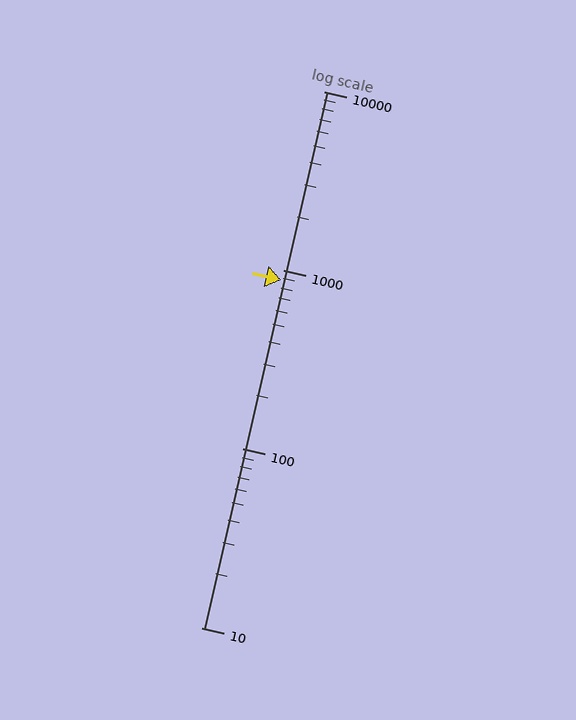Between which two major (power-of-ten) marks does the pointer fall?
The pointer is between 100 and 1000.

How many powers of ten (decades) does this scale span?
The scale spans 3 decades, from 10 to 10000.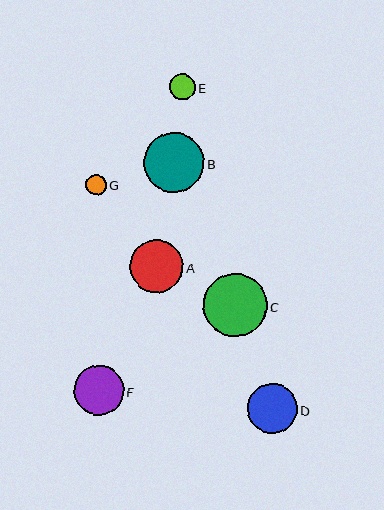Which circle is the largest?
Circle C is the largest with a size of approximately 63 pixels.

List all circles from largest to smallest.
From largest to smallest: C, B, A, F, D, E, G.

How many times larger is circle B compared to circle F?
Circle B is approximately 1.2 times the size of circle F.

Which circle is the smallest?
Circle G is the smallest with a size of approximately 20 pixels.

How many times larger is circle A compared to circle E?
Circle A is approximately 2.0 times the size of circle E.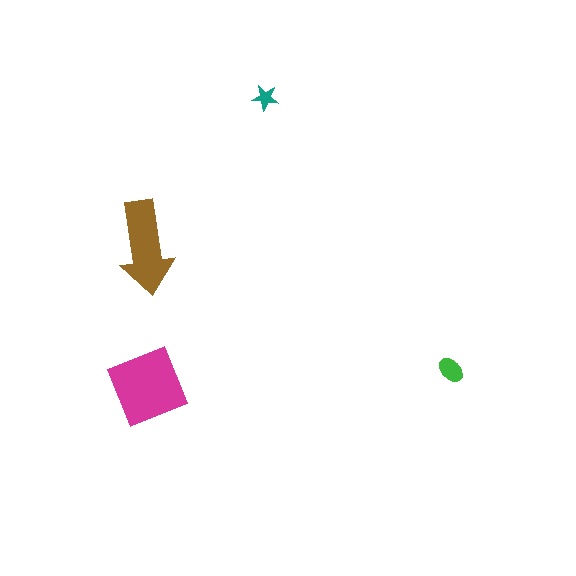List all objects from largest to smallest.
The magenta diamond, the brown arrow, the green ellipse, the teal star.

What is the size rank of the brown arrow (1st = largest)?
2nd.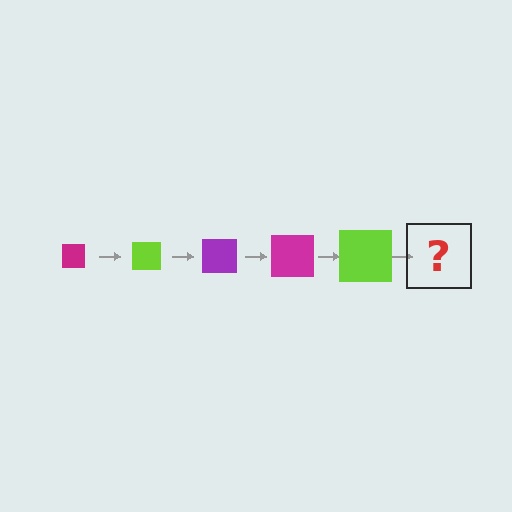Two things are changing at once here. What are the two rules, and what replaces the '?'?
The two rules are that the square grows larger each step and the color cycles through magenta, lime, and purple. The '?' should be a purple square, larger than the previous one.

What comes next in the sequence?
The next element should be a purple square, larger than the previous one.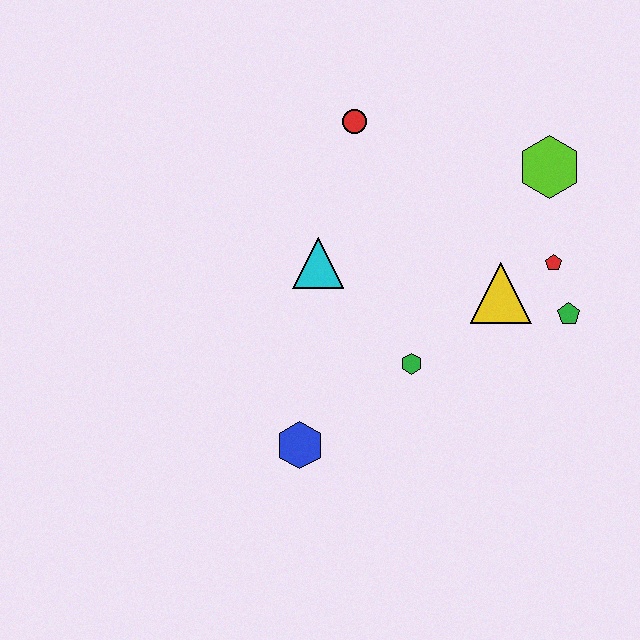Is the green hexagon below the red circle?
Yes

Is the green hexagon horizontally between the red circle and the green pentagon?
Yes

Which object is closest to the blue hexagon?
The green hexagon is closest to the blue hexagon.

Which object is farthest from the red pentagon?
The blue hexagon is farthest from the red pentagon.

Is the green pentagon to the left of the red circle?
No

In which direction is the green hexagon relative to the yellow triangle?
The green hexagon is to the left of the yellow triangle.